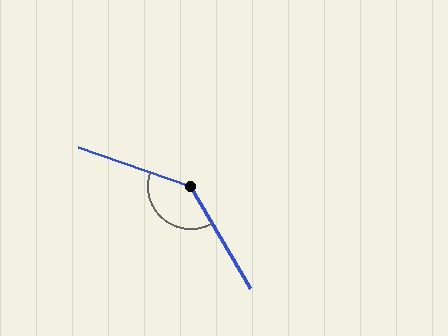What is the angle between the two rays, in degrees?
Approximately 140 degrees.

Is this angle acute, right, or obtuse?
It is obtuse.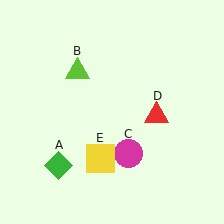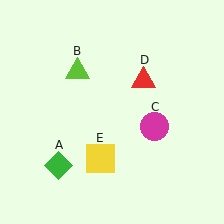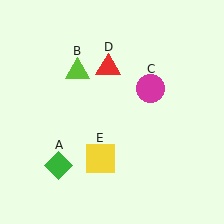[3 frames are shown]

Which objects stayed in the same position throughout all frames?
Green diamond (object A) and lime triangle (object B) and yellow square (object E) remained stationary.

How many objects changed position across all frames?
2 objects changed position: magenta circle (object C), red triangle (object D).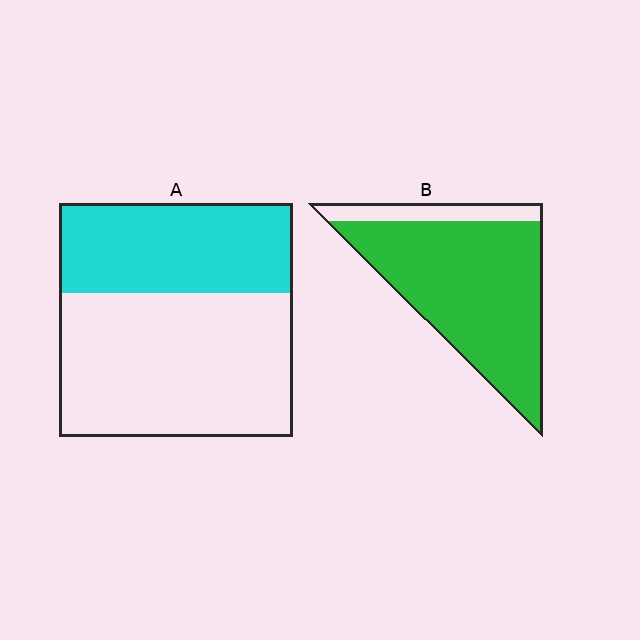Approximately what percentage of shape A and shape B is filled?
A is approximately 40% and B is approximately 85%.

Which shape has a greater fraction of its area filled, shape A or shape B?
Shape B.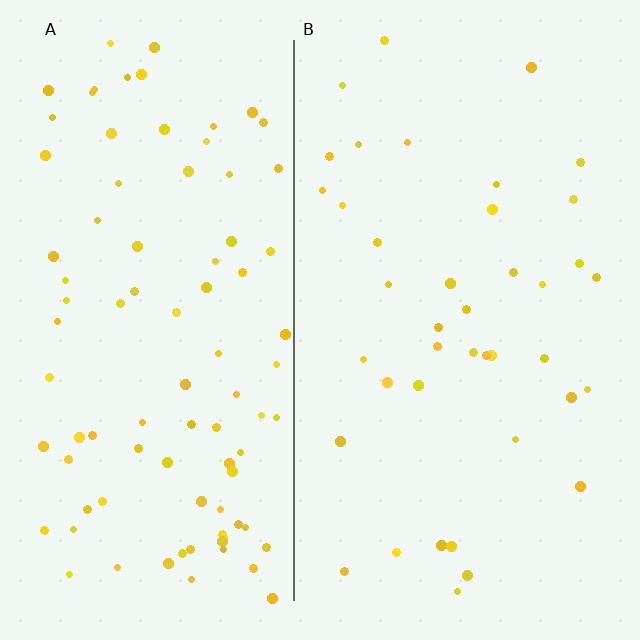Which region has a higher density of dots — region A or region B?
A (the left).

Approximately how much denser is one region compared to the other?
Approximately 2.2× — region A over region B.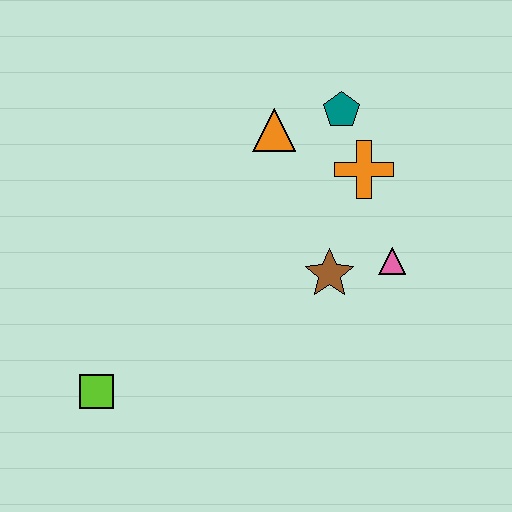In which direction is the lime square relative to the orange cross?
The lime square is to the left of the orange cross.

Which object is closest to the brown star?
The pink triangle is closest to the brown star.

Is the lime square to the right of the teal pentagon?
No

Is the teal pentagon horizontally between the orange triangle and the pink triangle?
Yes